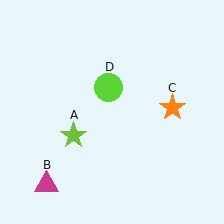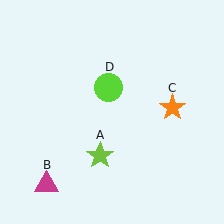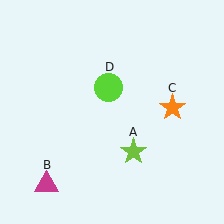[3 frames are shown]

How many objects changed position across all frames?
1 object changed position: lime star (object A).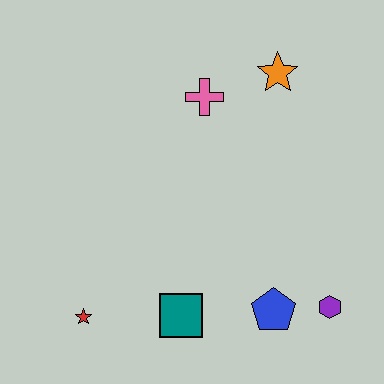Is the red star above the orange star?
No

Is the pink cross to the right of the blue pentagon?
No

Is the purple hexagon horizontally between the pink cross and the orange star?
No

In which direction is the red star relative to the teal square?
The red star is to the left of the teal square.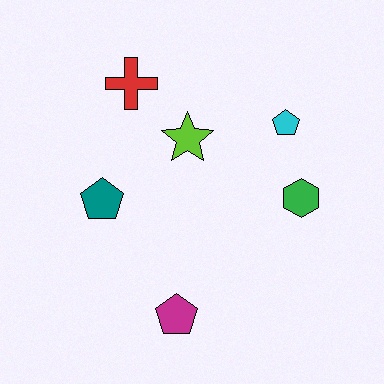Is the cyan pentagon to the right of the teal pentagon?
Yes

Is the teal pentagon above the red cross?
No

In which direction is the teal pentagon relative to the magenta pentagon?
The teal pentagon is above the magenta pentagon.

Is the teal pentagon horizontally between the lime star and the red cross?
No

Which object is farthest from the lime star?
The magenta pentagon is farthest from the lime star.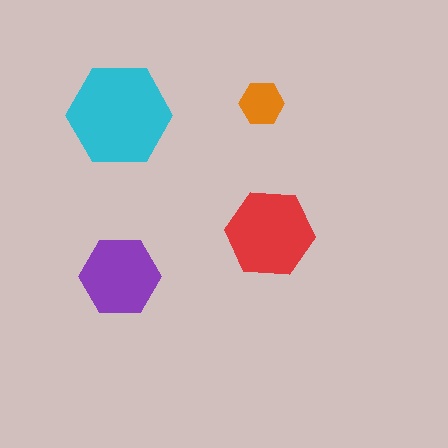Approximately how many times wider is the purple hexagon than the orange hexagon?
About 2 times wider.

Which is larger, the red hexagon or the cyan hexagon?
The cyan one.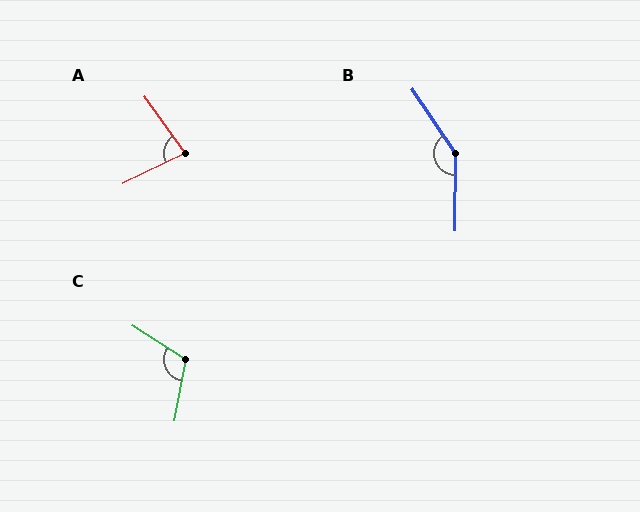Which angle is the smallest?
A, at approximately 81 degrees.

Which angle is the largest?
B, at approximately 145 degrees.